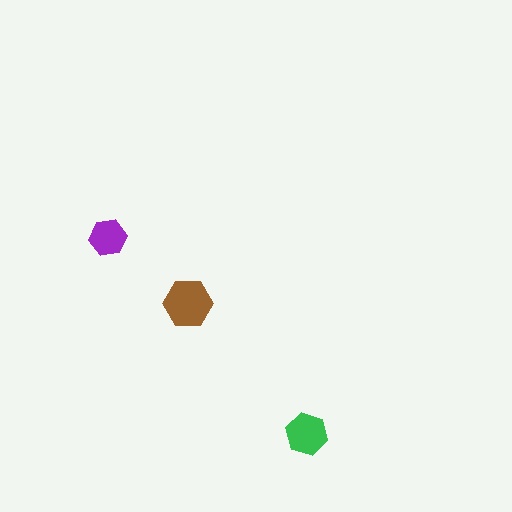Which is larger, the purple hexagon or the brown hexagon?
The brown one.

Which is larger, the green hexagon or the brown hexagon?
The brown one.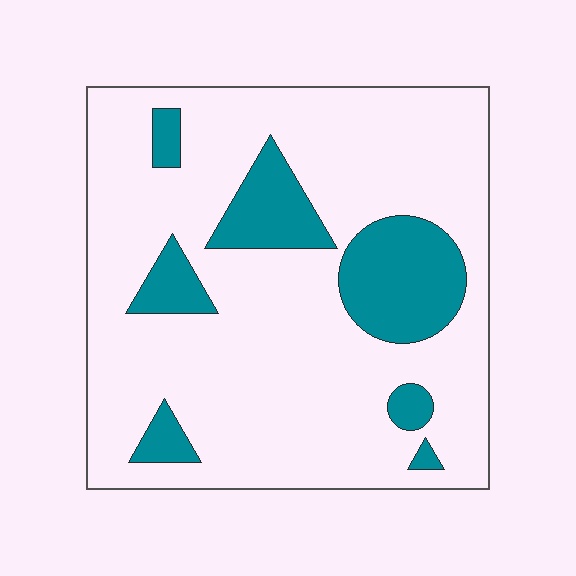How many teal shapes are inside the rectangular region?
7.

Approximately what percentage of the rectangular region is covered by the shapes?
Approximately 20%.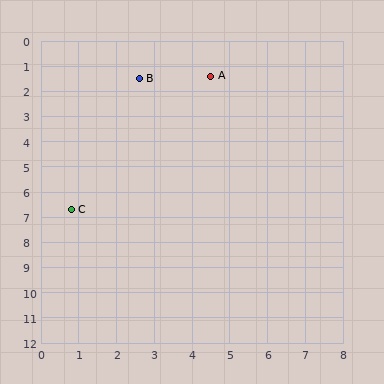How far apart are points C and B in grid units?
Points C and B are about 5.5 grid units apart.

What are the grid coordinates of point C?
Point C is at approximately (0.8, 6.7).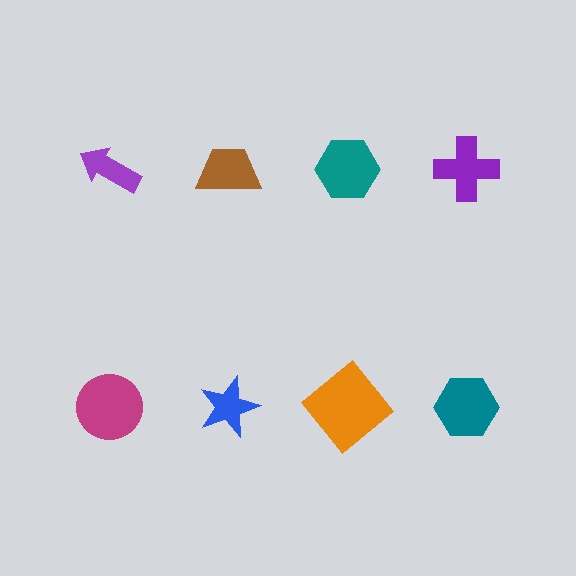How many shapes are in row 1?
4 shapes.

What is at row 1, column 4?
A purple cross.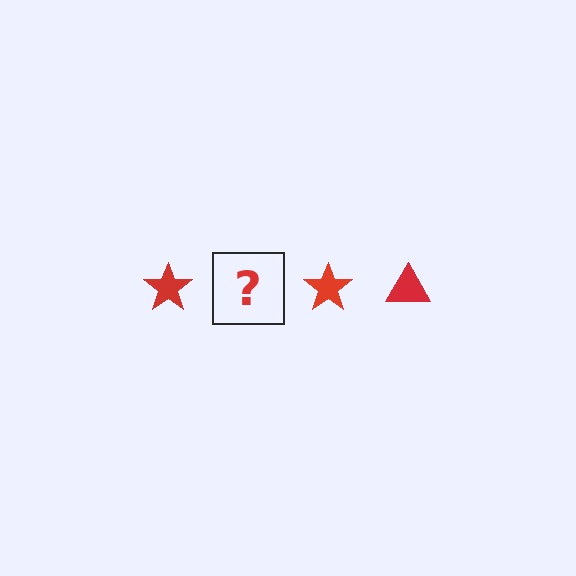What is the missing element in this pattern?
The missing element is a red triangle.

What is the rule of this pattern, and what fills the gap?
The rule is that the pattern cycles through star, triangle shapes in red. The gap should be filled with a red triangle.